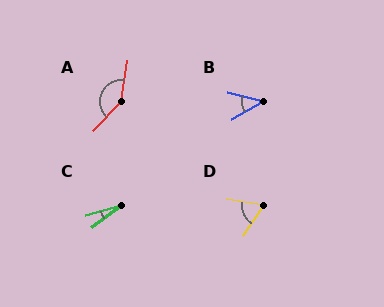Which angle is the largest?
A, at approximately 144 degrees.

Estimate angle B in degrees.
Approximately 44 degrees.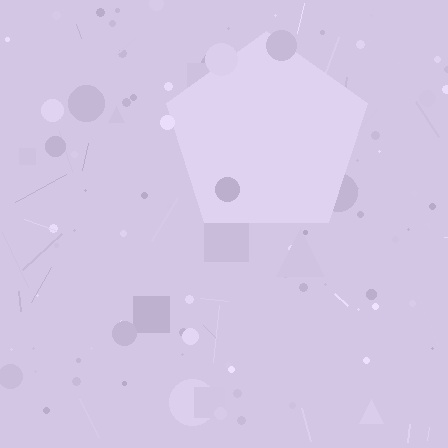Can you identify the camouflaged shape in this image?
The camouflaged shape is a pentagon.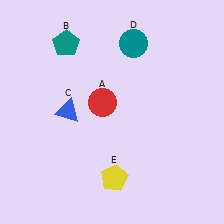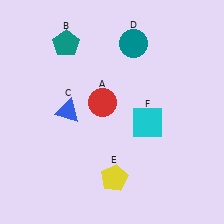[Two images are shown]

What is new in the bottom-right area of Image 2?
A cyan square (F) was added in the bottom-right area of Image 2.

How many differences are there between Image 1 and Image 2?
There is 1 difference between the two images.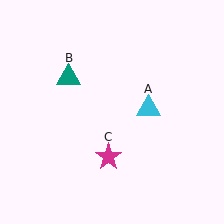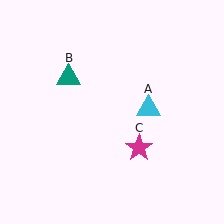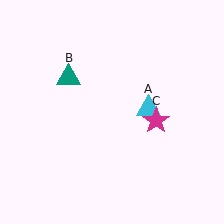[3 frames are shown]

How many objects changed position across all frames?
1 object changed position: magenta star (object C).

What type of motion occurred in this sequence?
The magenta star (object C) rotated counterclockwise around the center of the scene.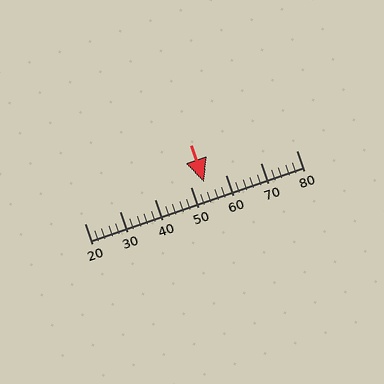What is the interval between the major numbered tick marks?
The major tick marks are spaced 10 units apart.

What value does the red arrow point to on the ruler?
The red arrow points to approximately 54.